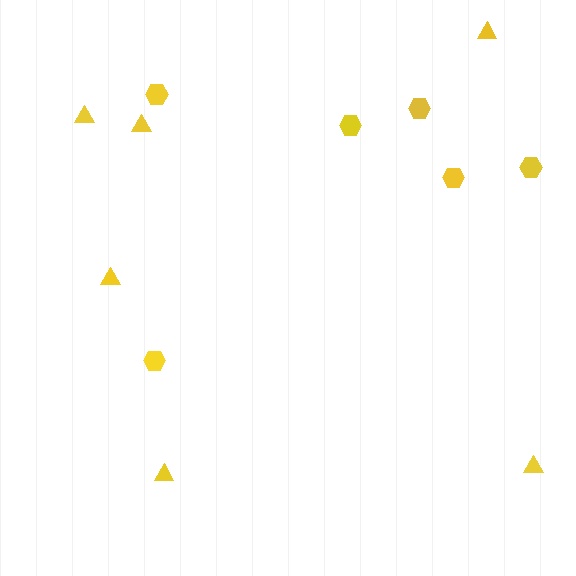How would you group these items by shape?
There are 2 groups: one group of hexagons (6) and one group of triangles (6).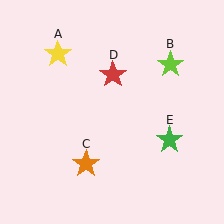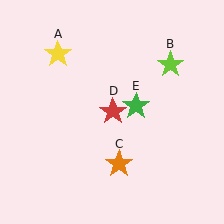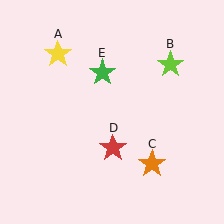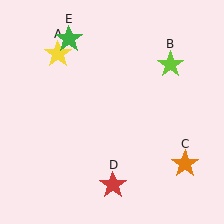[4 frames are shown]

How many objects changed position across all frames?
3 objects changed position: orange star (object C), red star (object D), green star (object E).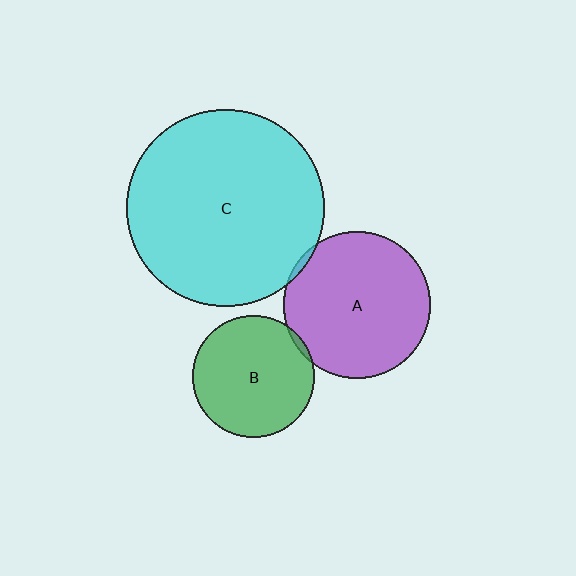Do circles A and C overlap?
Yes.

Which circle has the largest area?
Circle C (cyan).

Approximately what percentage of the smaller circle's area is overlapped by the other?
Approximately 5%.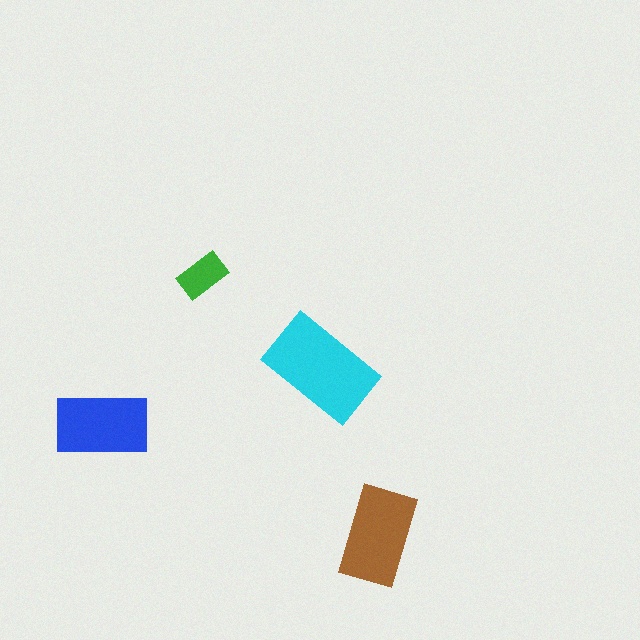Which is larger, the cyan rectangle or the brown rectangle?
The cyan one.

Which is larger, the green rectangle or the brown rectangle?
The brown one.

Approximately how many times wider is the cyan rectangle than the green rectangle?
About 2.5 times wider.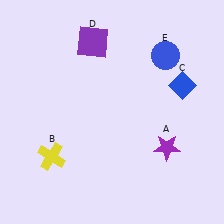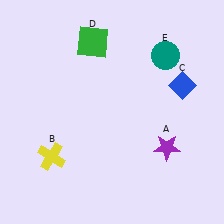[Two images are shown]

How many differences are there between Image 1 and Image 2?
There are 2 differences between the two images.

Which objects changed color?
D changed from purple to green. E changed from blue to teal.